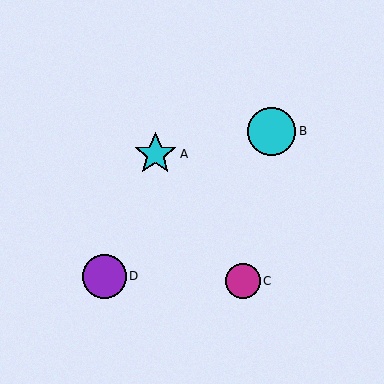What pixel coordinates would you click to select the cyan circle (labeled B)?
Click at (272, 131) to select the cyan circle B.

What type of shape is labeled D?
Shape D is a purple circle.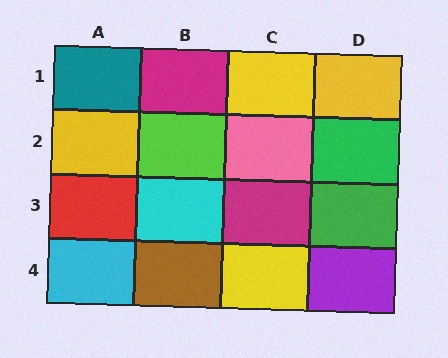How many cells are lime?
1 cell is lime.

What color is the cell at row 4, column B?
Brown.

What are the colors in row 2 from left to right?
Yellow, lime, pink, green.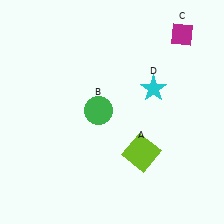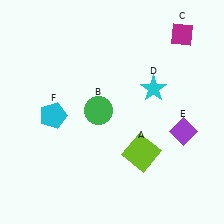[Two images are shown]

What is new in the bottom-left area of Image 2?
A cyan pentagon (F) was added in the bottom-left area of Image 2.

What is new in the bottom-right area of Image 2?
A purple diamond (E) was added in the bottom-right area of Image 2.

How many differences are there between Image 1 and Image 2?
There are 2 differences between the two images.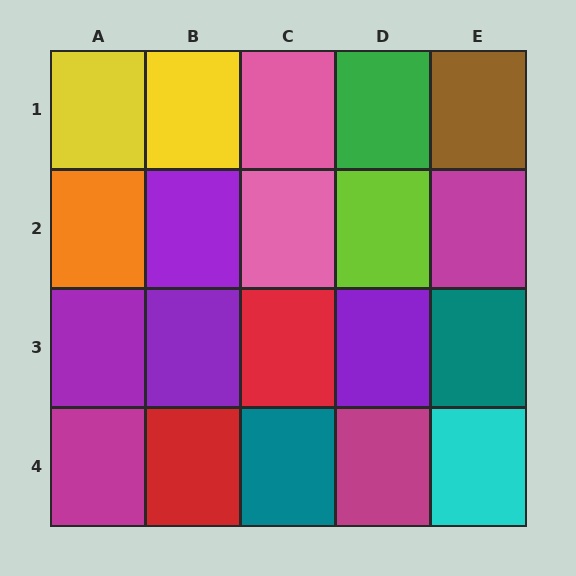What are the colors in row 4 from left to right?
Magenta, red, teal, magenta, cyan.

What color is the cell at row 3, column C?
Red.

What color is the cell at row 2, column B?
Purple.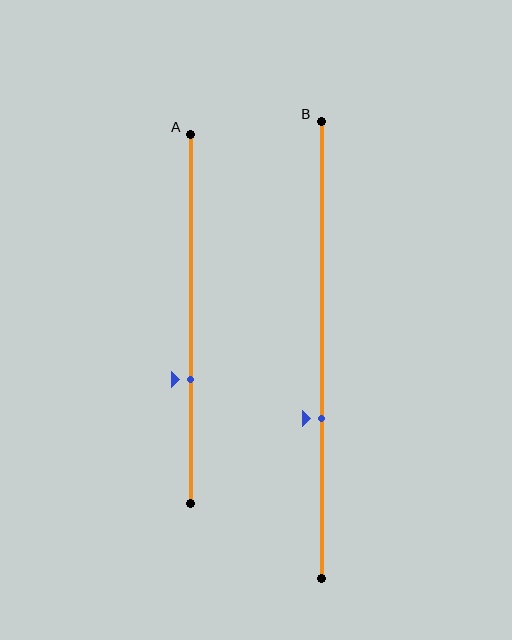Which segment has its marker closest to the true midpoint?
Segment B has its marker closest to the true midpoint.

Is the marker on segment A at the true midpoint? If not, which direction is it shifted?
No, the marker on segment A is shifted downward by about 16% of the segment length.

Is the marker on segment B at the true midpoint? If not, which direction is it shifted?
No, the marker on segment B is shifted downward by about 15% of the segment length.